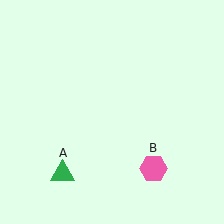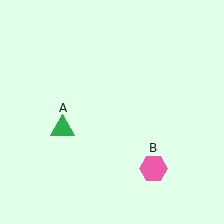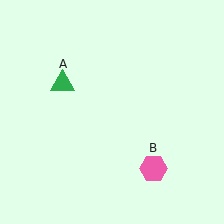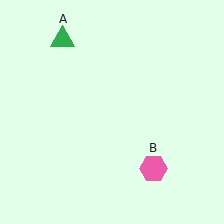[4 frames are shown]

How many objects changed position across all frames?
1 object changed position: green triangle (object A).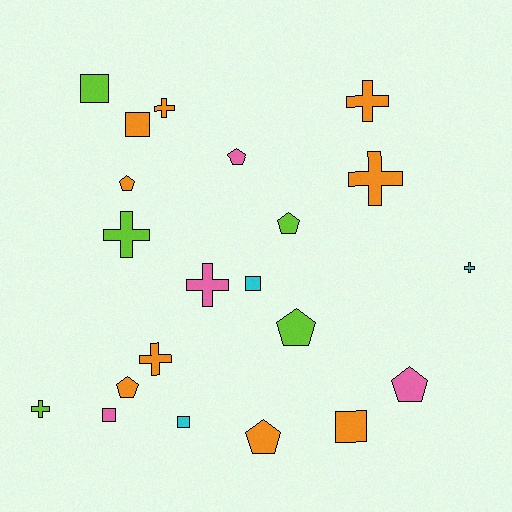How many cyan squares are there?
There are 2 cyan squares.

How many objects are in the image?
There are 21 objects.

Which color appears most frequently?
Orange, with 9 objects.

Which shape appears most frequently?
Cross, with 8 objects.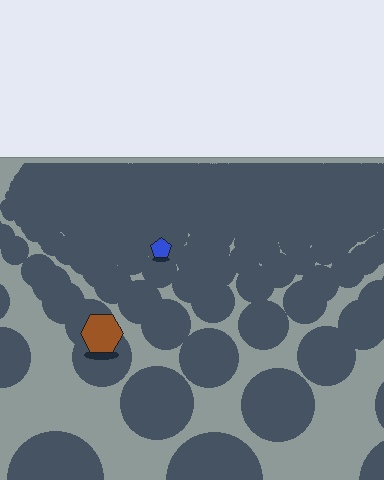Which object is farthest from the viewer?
The blue pentagon is farthest from the viewer. It appears smaller and the ground texture around it is denser.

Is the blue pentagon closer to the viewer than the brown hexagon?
No. The brown hexagon is closer — you can tell from the texture gradient: the ground texture is coarser near it.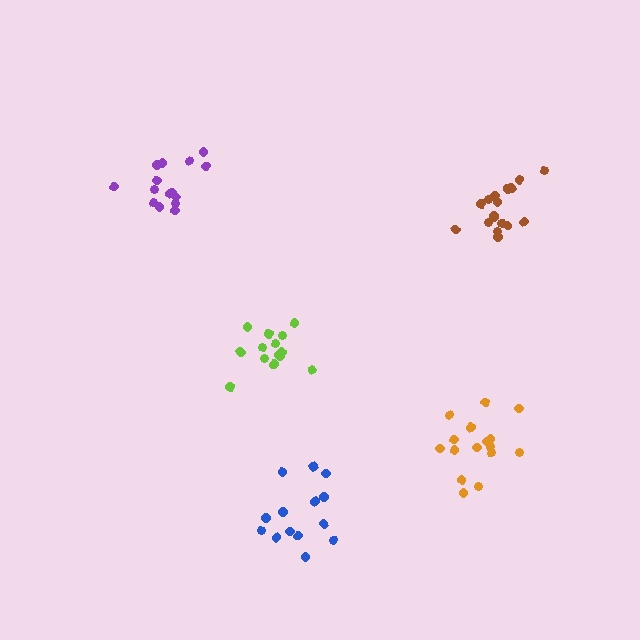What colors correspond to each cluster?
The clusters are colored: blue, orange, purple, lime, brown.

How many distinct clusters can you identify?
There are 5 distinct clusters.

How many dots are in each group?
Group 1: 14 dots, Group 2: 16 dots, Group 3: 15 dots, Group 4: 14 dots, Group 5: 17 dots (76 total).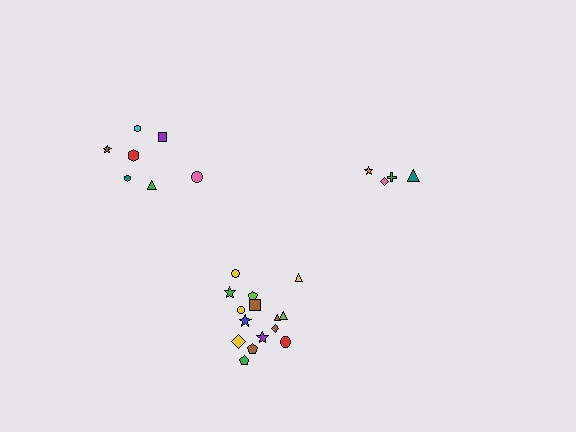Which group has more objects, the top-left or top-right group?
The top-left group.